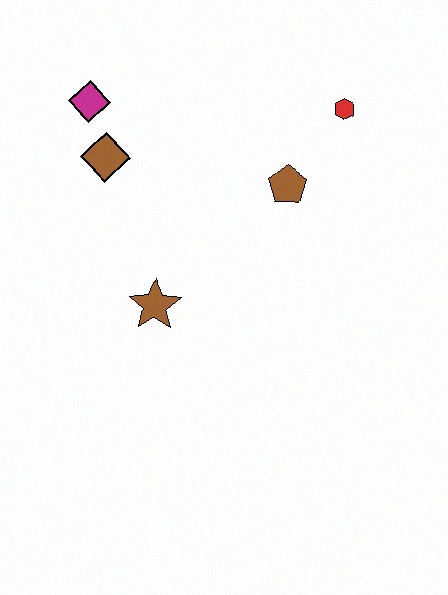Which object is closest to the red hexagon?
The brown pentagon is closest to the red hexagon.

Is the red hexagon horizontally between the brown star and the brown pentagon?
No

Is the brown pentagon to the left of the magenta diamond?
No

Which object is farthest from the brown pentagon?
The magenta diamond is farthest from the brown pentagon.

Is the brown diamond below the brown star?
No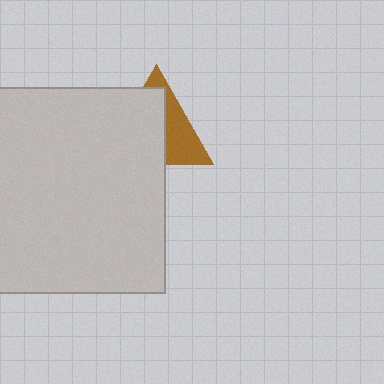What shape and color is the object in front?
The object in front is a light gray square.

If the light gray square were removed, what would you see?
You would see the complete brown triangle.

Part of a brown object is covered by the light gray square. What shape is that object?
It is a triangle.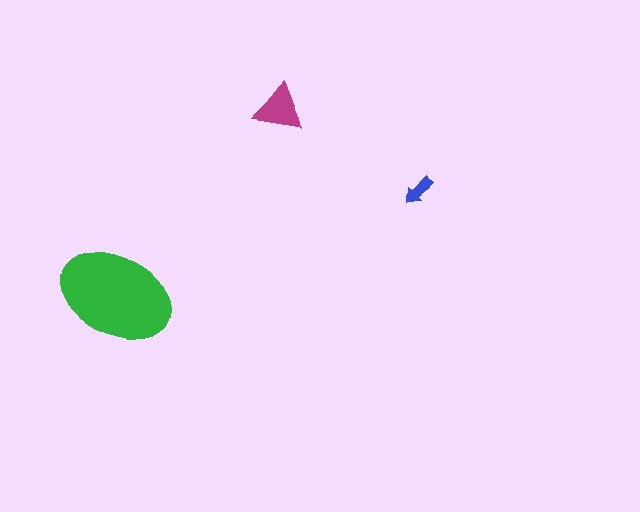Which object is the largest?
The green ellipse.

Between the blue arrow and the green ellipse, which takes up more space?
The green ellipse.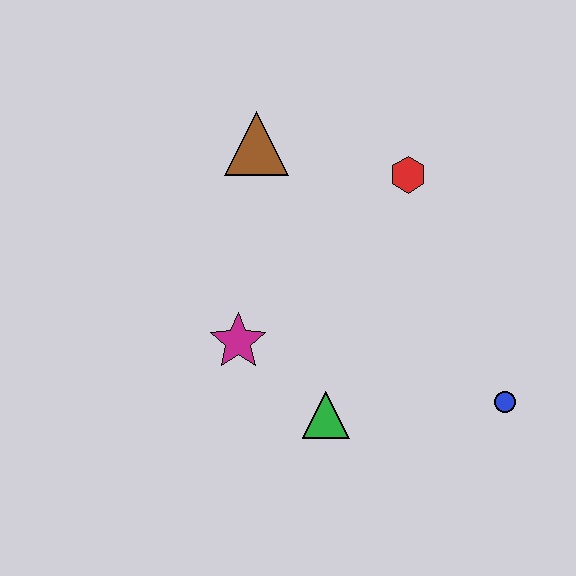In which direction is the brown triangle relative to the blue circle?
The brown triangle is above the blue circle.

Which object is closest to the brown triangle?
The red hexagon is closest to the brown triangle.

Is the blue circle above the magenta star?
No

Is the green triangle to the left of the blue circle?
Yes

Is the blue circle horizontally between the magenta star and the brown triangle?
No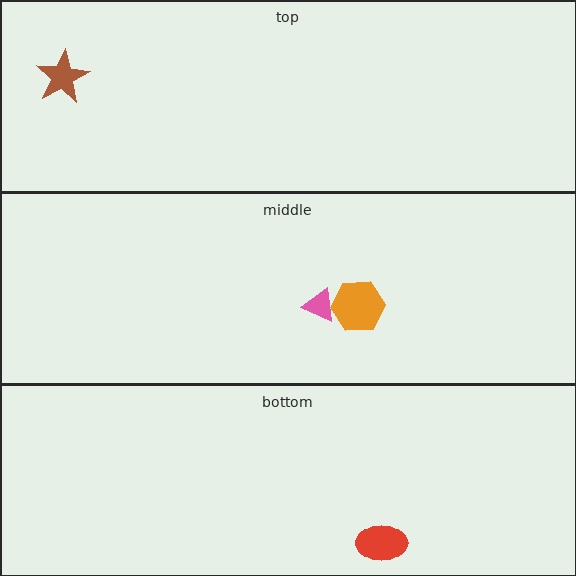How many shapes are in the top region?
1.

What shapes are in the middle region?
The pink triangle, the orange hexagon.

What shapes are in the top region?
The brown star.